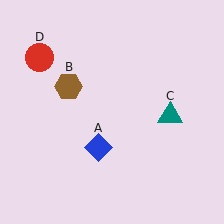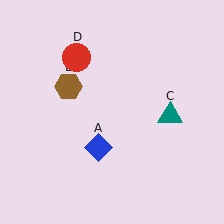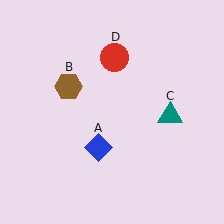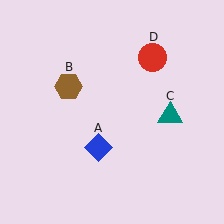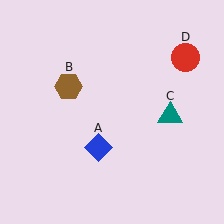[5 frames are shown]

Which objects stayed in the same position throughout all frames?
Blue diamond (object A) and brown hexagon (object B) and teal triangle (object C) remained stationary.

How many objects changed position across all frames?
1 object changed position: red circle (object D).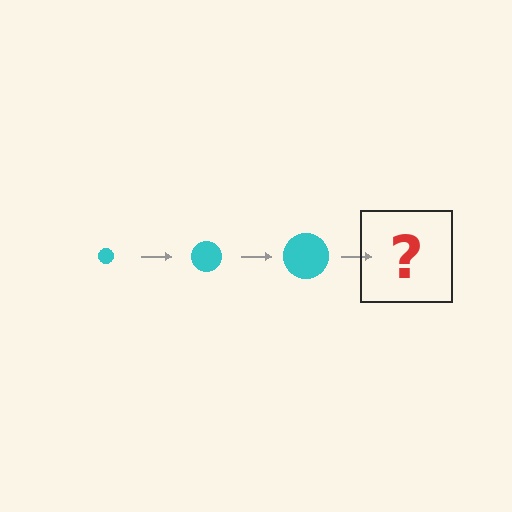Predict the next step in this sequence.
The next step is a cyan circle, larger than the previous one.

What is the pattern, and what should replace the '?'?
The pattern is that the circle gets progressively larger each step. The '?' should be a cyan circle, larger than the previous one.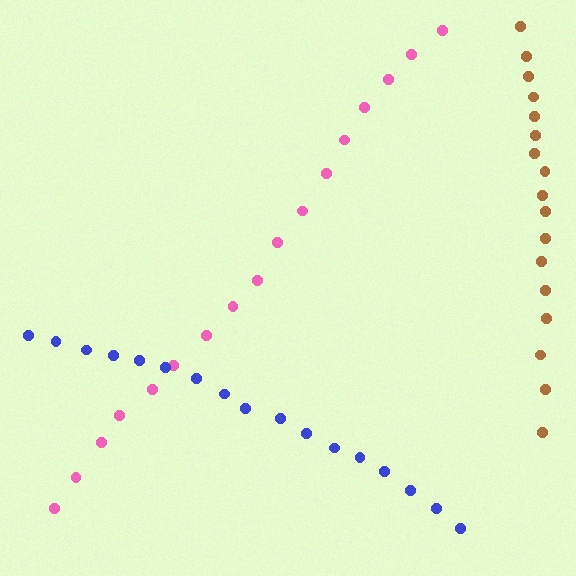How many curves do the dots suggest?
There are 3 distinct paths.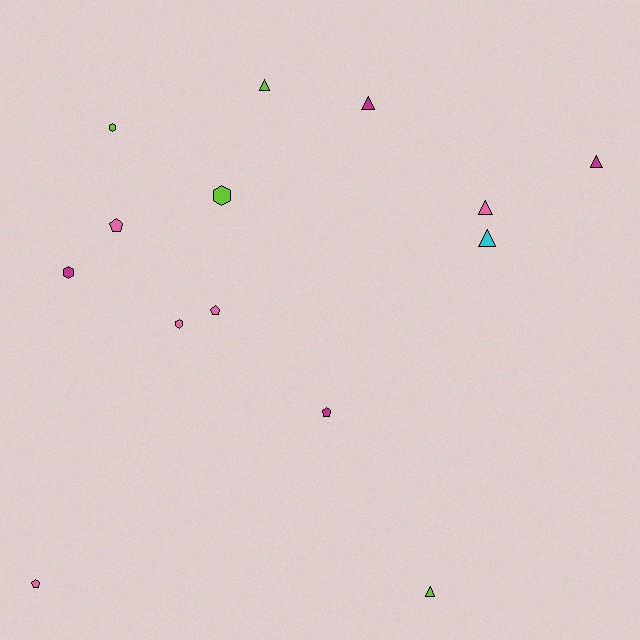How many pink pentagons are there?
There are 3 pink pentagons.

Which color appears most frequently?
Pink, with 5 objects.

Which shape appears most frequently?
Triangle, with 6 objects.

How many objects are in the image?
There are 14 objects.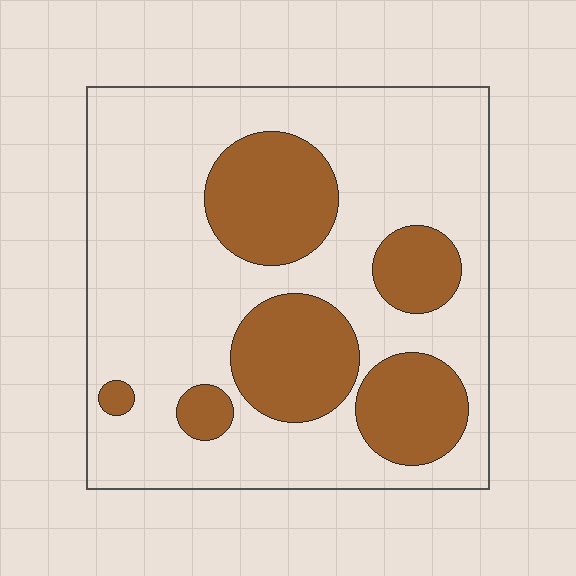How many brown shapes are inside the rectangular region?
6.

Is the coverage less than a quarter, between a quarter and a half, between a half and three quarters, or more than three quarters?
Between a quarter and a half.